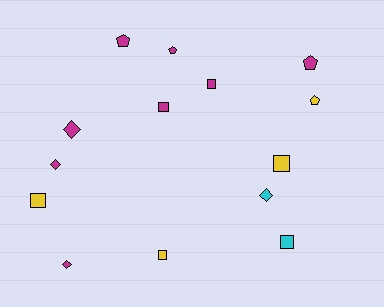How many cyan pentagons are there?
There are no cyan pentagons.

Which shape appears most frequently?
Square, with 6 objects.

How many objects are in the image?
There are 14 objects.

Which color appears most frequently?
Magenta, with 8 objects.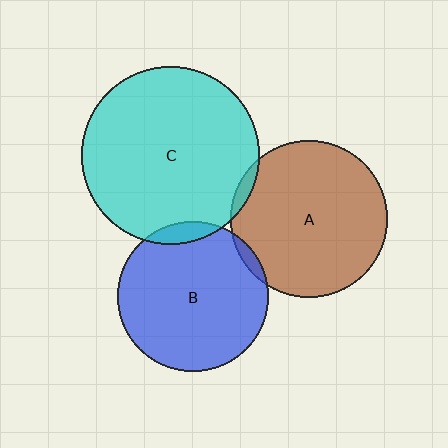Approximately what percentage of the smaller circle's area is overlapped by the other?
Approximately 5%.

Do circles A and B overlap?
Yes.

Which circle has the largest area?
Circle C (cyan).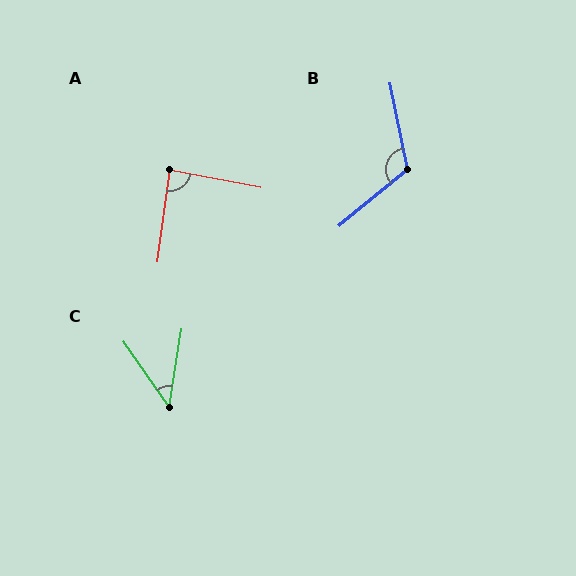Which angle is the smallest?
C, at approximately 44 degrees.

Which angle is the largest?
B, at approximately 118 degrees.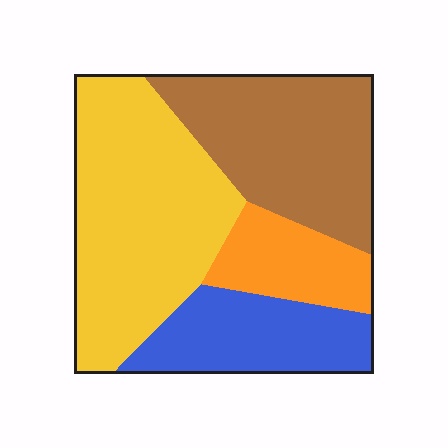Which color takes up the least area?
Orange, at roughly 15%.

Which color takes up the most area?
Yellow, at roughly 40%.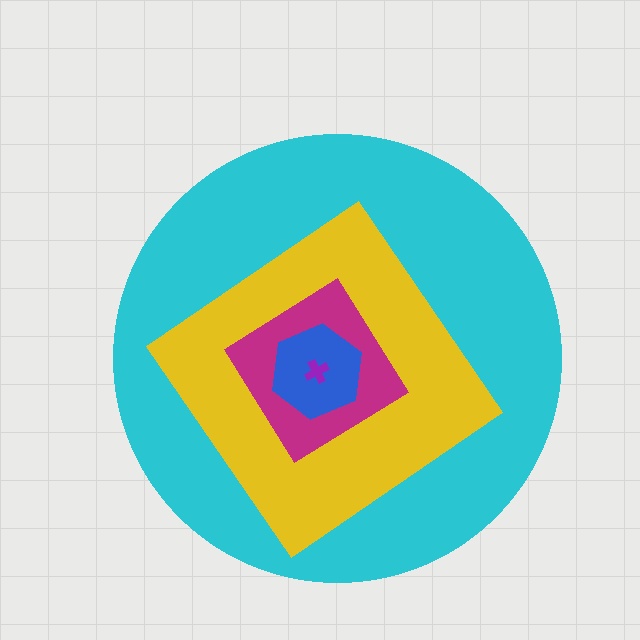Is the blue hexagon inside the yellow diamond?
Yes.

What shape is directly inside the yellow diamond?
The magenta diamond.